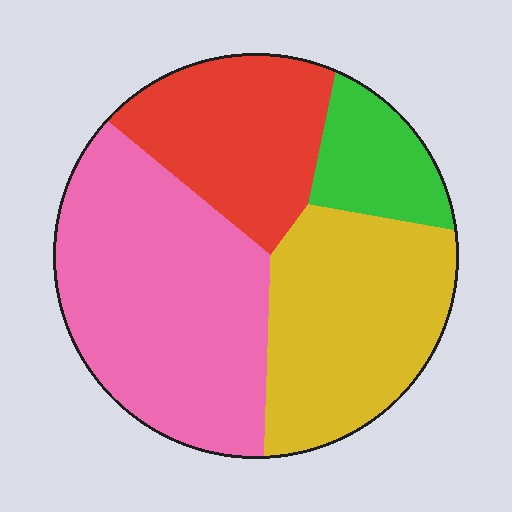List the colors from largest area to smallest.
From largest to smallest: pink, yellow, red, green.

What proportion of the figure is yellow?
Yellow takes up between a quarter and a half of the figure.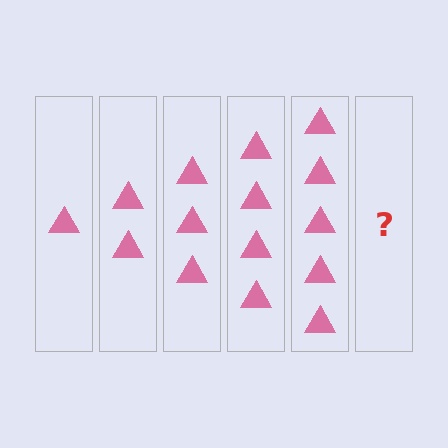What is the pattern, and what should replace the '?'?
The pattern is that each step adds one more triangle. The '?' should be 6 triangles.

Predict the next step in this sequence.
The next step is 6 triangles.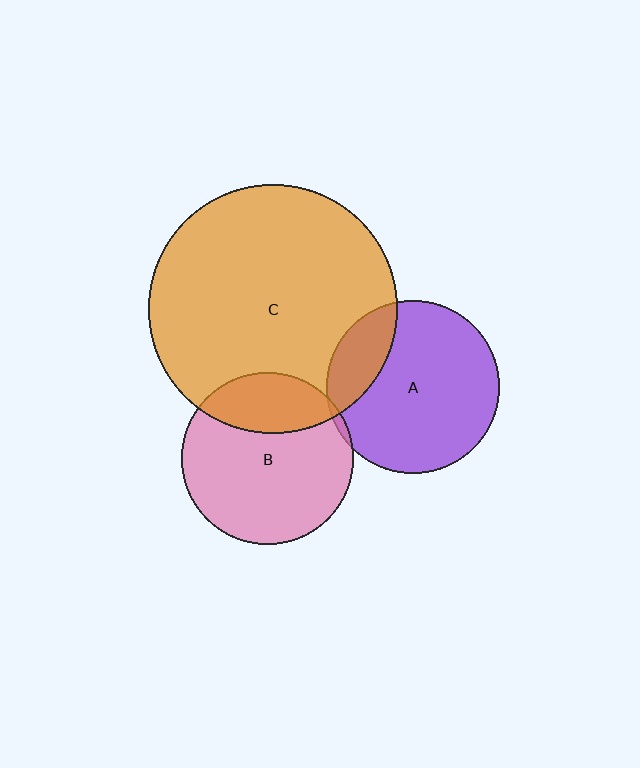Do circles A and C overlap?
Yes.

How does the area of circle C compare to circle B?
Approximately 2.1 times.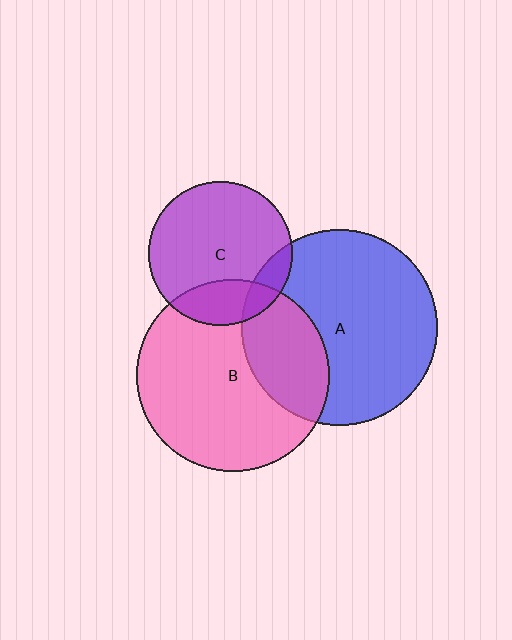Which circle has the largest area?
Circle A (blue).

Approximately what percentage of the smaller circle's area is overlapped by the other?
Approximately 20%.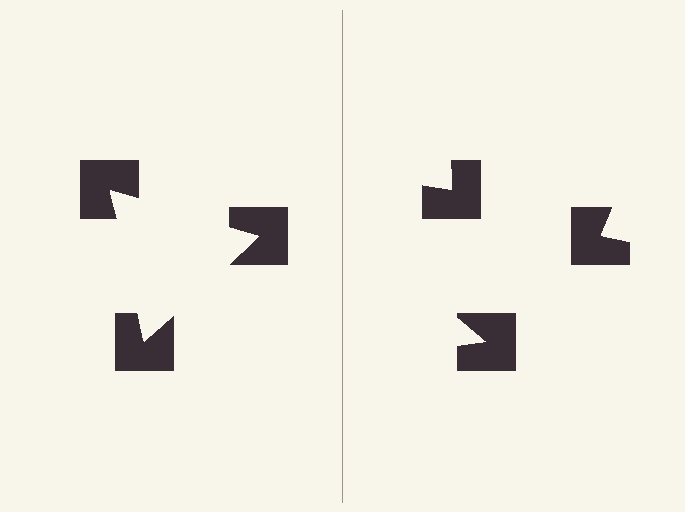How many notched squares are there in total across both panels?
6 — 3 on each side.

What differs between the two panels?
The notched squares are positioned identically on both sides; only the wedge orientations differ. On the left they align to a triangle; on the right they are misaligned.